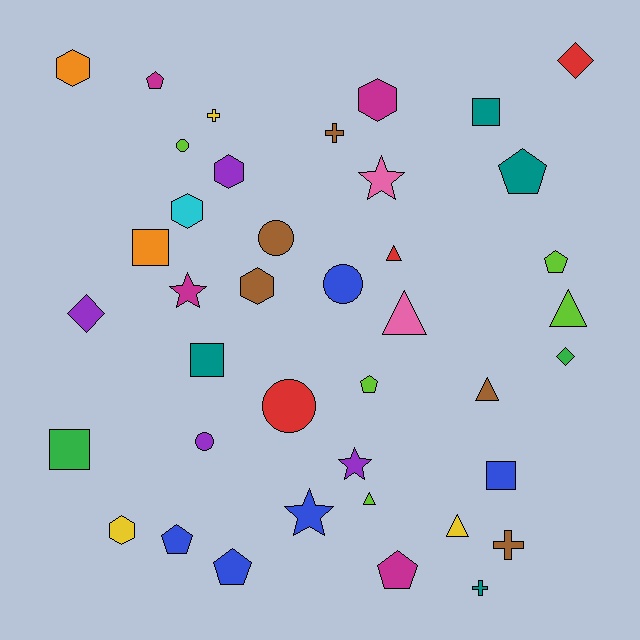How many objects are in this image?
There are 40 objects.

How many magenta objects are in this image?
There are 4 magenta objects.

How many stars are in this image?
There are 4 stars.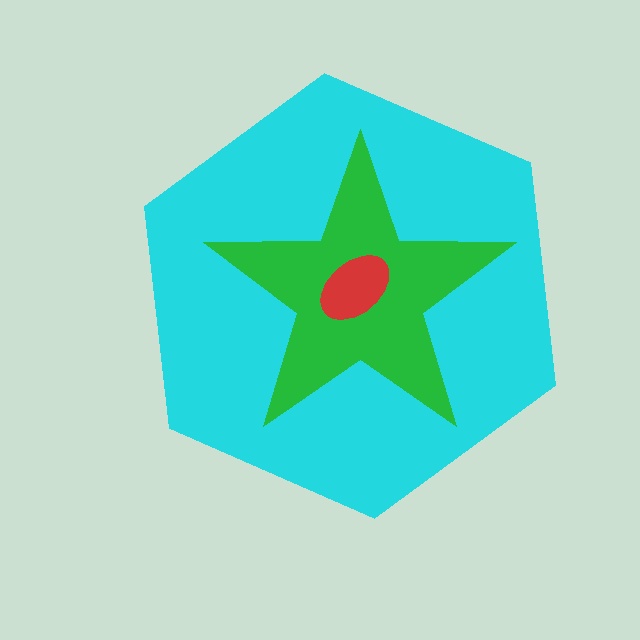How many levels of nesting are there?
3.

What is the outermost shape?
The cyan hexagon.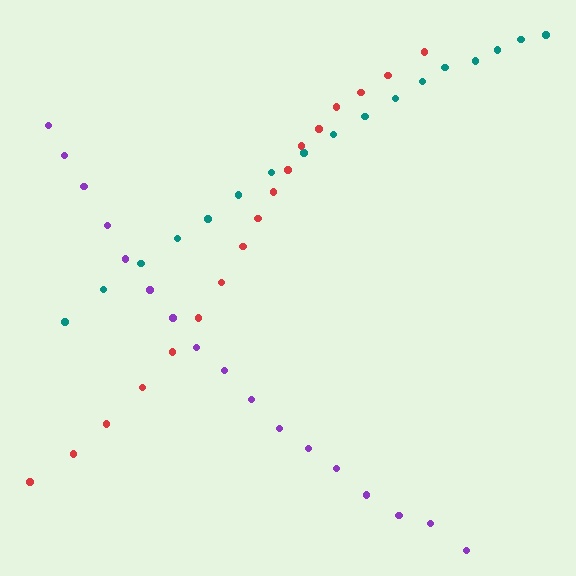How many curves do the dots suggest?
There are 3 distinct paths.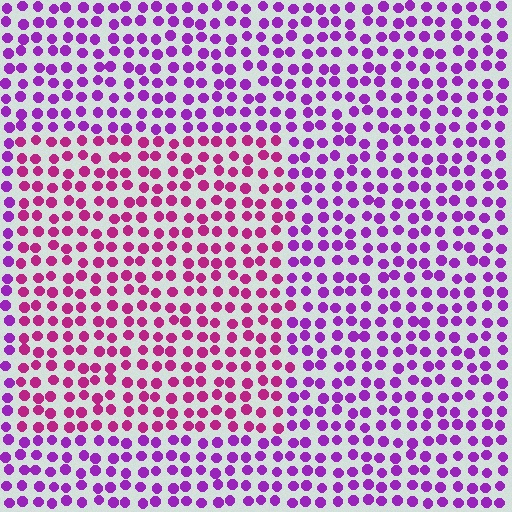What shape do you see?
I see a rectangle.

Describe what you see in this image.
The image is filled with small purple elements in a uniform arrangement. A rectangle-shaped region is visible where the elements are tinted to a slightly different hue, forming a subtle color boundary.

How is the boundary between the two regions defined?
The boundary is defined purely by a slight shift in hue (about 34 degrees). Spacing, size, and orientation are identical on both sides.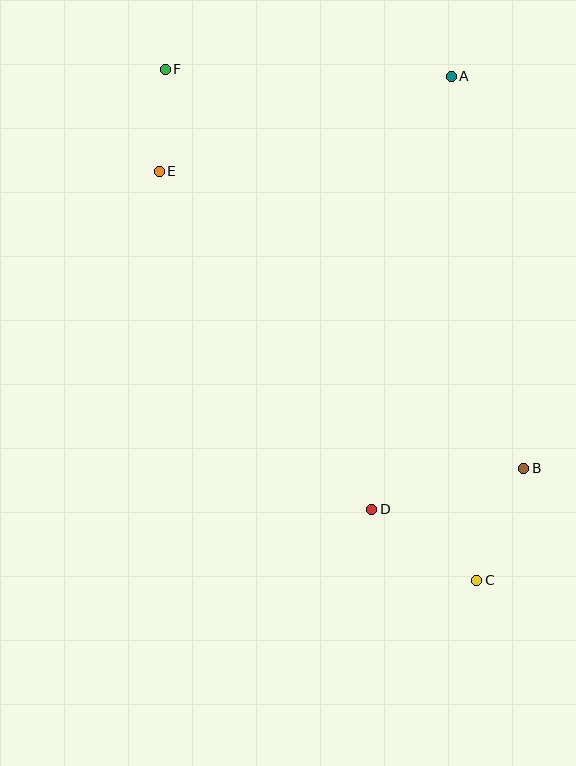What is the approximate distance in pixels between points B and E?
The distance between B and E is approximately 470 pixels.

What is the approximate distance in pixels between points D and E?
The distance between D and E is approximately 400 pixels.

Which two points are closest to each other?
Points E and F are closest to each other.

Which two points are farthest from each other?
Points C and F are farthest from each other.